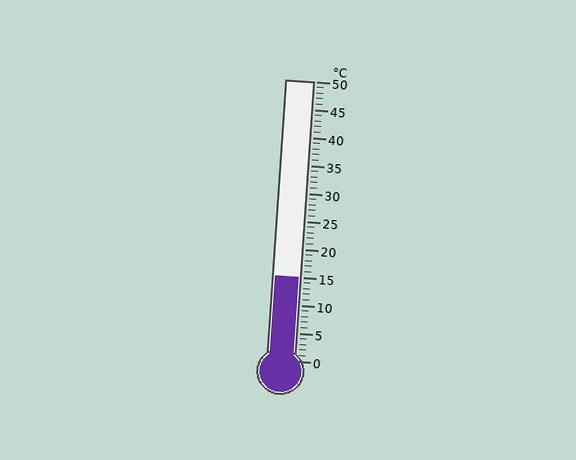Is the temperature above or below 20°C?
The temperature is below 20°C.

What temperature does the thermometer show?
The thermometer shows approximately 15°C.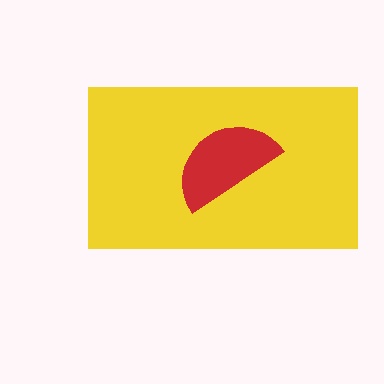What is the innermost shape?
The red semicircle.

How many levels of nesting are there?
2.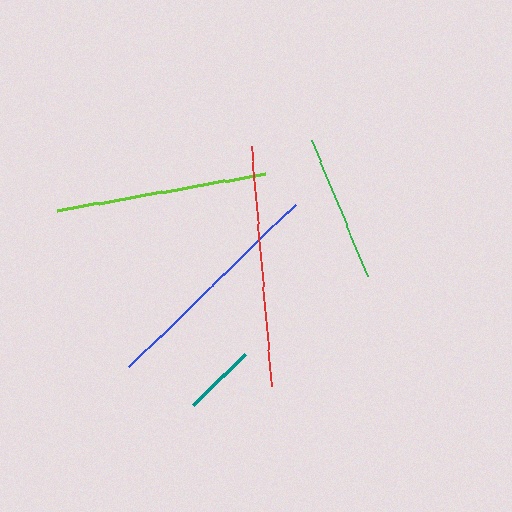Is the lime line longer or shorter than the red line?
The red line is longer than the lime line.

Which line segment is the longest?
The red line is the longest at approximately 241 pixels.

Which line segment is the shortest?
The teal line is the shortest at approximately 73 pixels.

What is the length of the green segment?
The green segment is approximately 147 pixels long.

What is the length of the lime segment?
The lime segment is approximately 212 pixels long.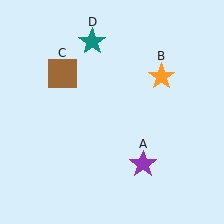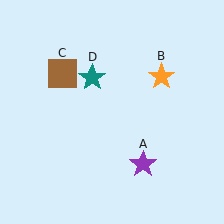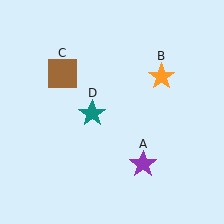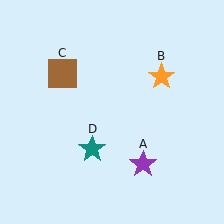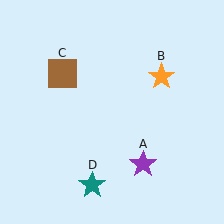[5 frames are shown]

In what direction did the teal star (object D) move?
The teal star (object D) moved down.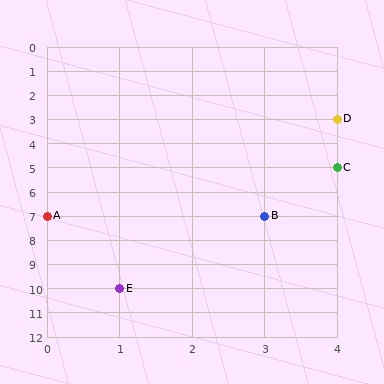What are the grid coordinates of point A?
Point A is at grid coordinates (0, 7).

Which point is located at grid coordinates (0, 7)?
Point A is at (0, 7).